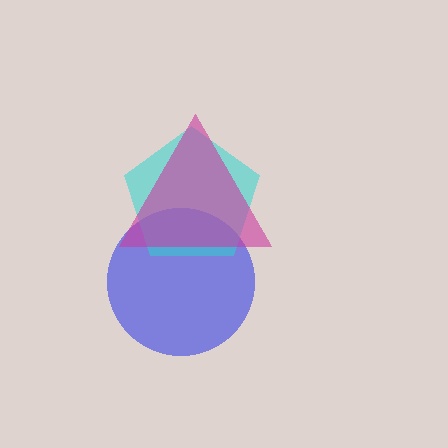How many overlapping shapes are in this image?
There are 3 overlapping shapes in the image.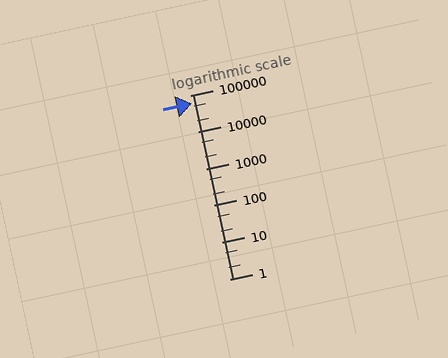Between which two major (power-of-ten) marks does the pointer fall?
The pointer is between 10000 and 100000.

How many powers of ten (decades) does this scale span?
The scale spans 5 decades, from 1 to 100000.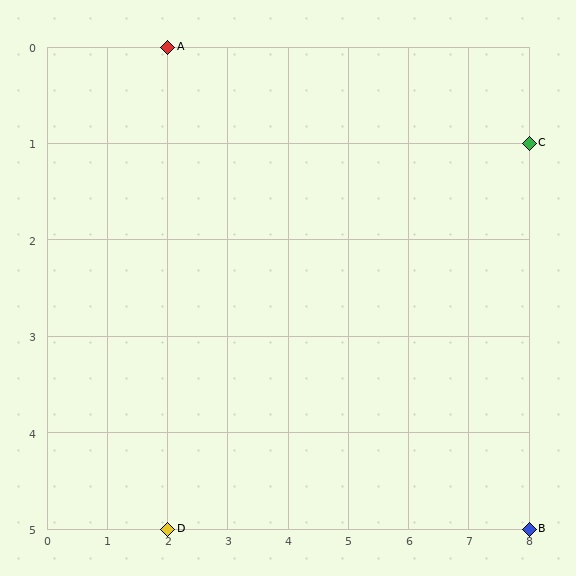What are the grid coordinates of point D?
Point D is at grid coordinates (2, 5).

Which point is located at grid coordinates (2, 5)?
Point D is at (2, 5).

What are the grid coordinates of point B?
Point B is at grid coordinates (8, 5).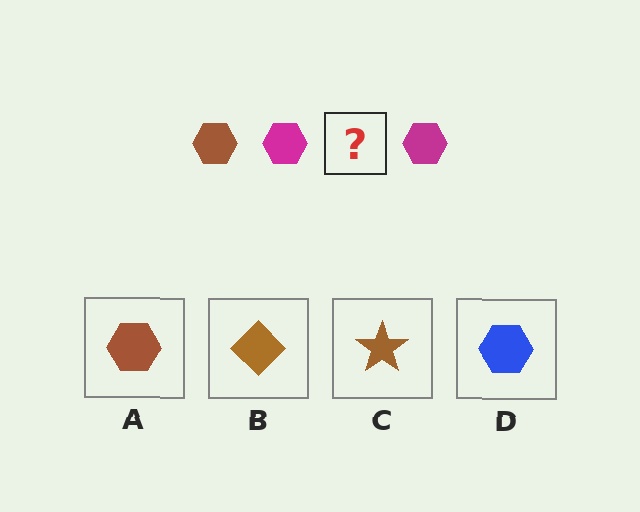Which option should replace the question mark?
Option A.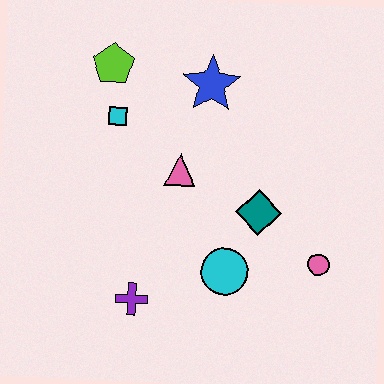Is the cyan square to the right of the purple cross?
No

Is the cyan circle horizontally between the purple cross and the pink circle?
Yes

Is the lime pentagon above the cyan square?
Yes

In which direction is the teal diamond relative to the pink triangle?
The teal diamond is to the right of the pink triangle.